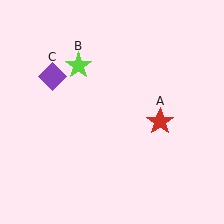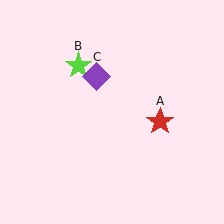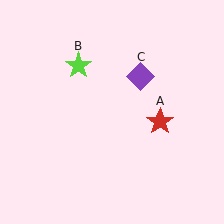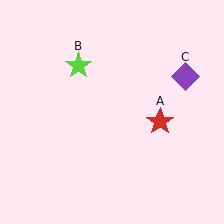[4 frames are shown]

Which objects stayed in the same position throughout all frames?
Red star (object A) and lime star (object B) remained stationary.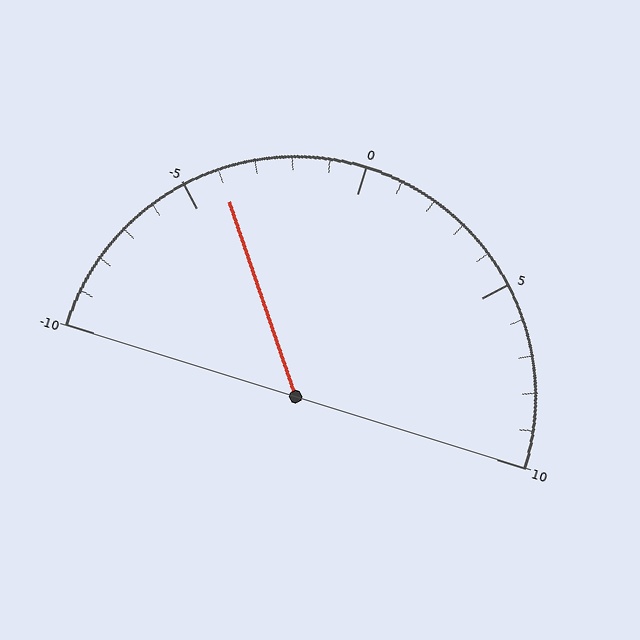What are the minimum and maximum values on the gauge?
The gauge ranges from -10 to 10.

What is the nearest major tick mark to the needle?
The nearest major tick mark is -5.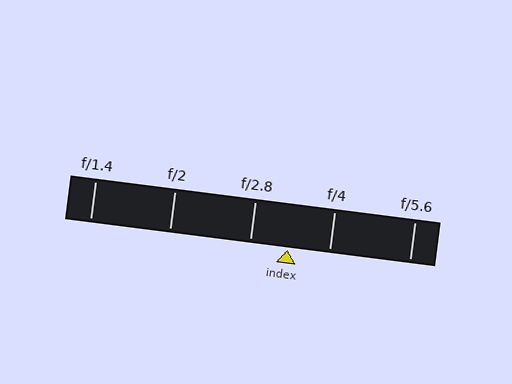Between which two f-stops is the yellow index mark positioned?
The index mark is between f/2.8 and f/4.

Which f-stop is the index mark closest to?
The index mark is closest to f/2.8.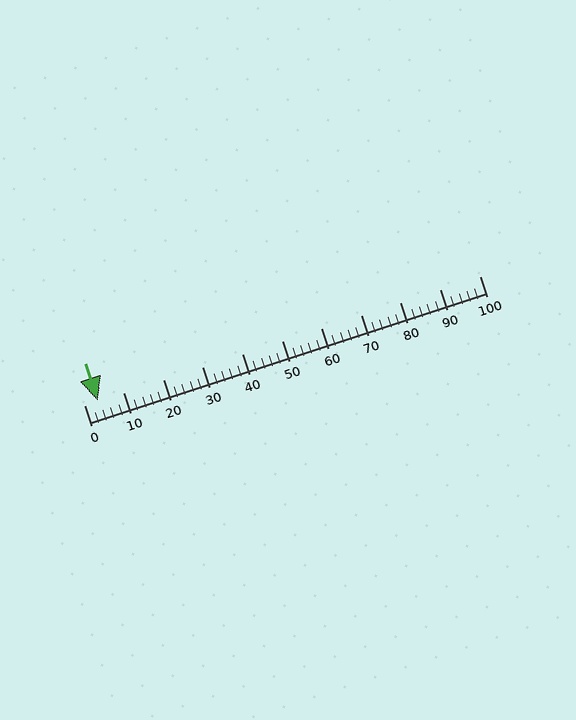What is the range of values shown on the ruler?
The ruler shows values from 0 to 100.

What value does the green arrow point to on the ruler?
The green arrow points to approximately 4.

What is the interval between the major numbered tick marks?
The major tick marks are spaced 10 units apart.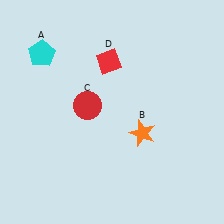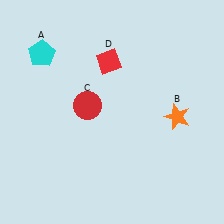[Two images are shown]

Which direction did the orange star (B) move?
The orange star (B) moved right.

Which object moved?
The orange star (B) moved right.